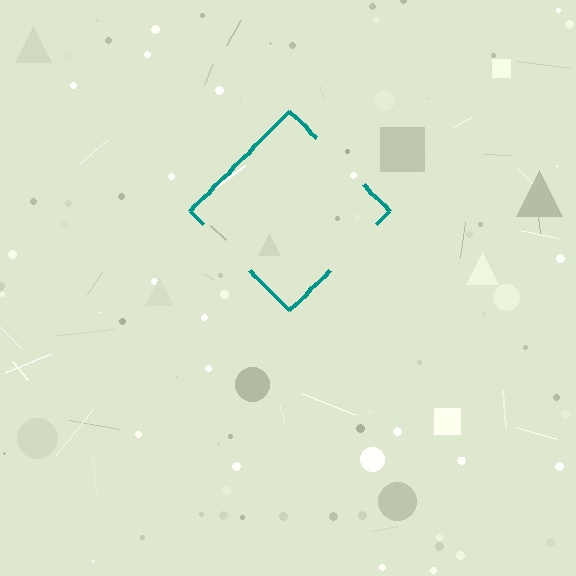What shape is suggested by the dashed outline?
The dashed outline suggests a diamond.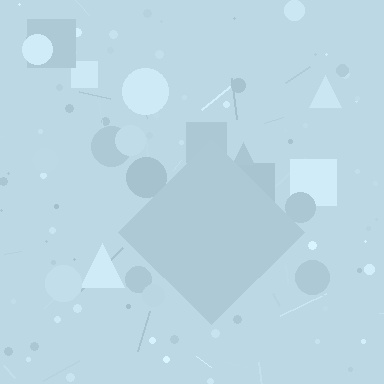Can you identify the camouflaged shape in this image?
The camouflaged shape is a diamond.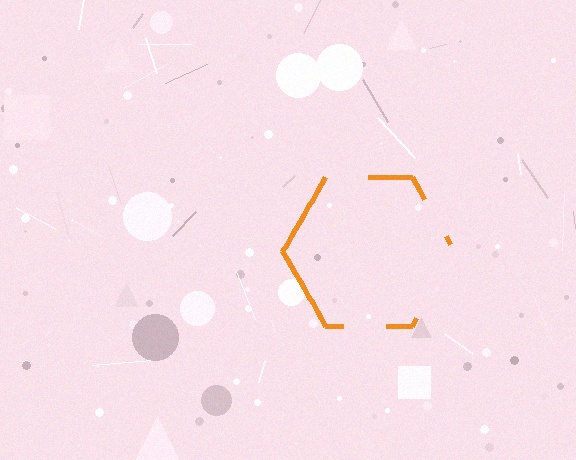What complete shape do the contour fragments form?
The contour fragments form a hexagon.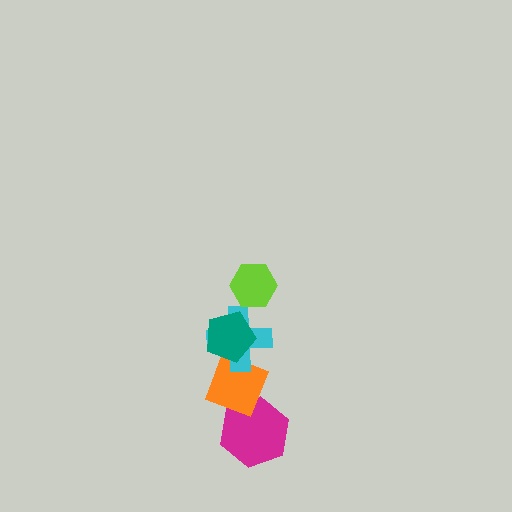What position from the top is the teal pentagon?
The teal pentagon is 2nd from the top.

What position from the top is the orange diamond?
The orange diamond is 4th from the top.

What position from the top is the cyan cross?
The cyan cross is 3rd from the top.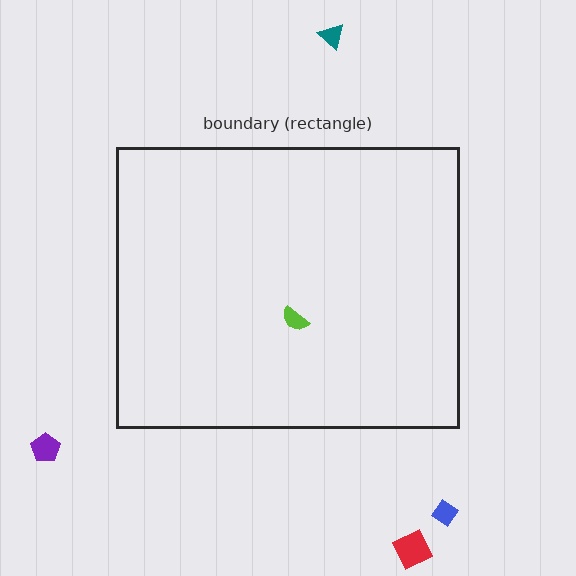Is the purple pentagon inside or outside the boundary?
Outside.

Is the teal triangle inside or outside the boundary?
Outside.